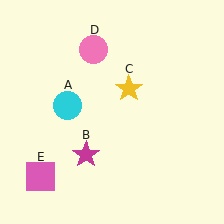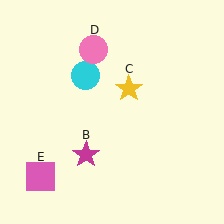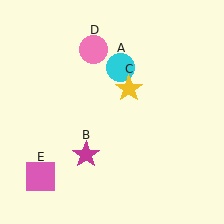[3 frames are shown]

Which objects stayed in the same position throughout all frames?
Magenta star (object B) and yellow star (object C) and pink circle (object D) and pink square (object E) remained stationary.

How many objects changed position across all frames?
1 object changed position: cyan circle (object A).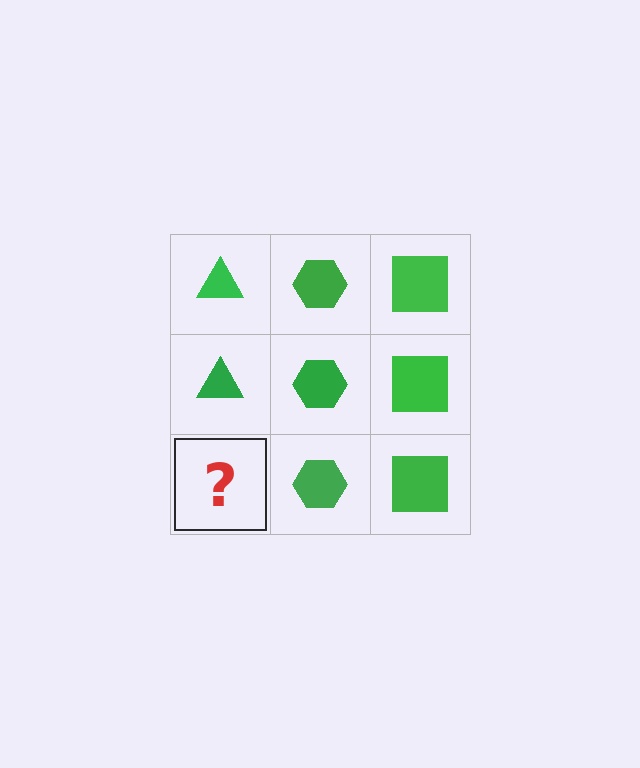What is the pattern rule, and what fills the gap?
The rule is that each column has a consistent shape. The gap should be filled with a green triangle.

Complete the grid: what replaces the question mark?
The question mark should be replaced with a green triangle.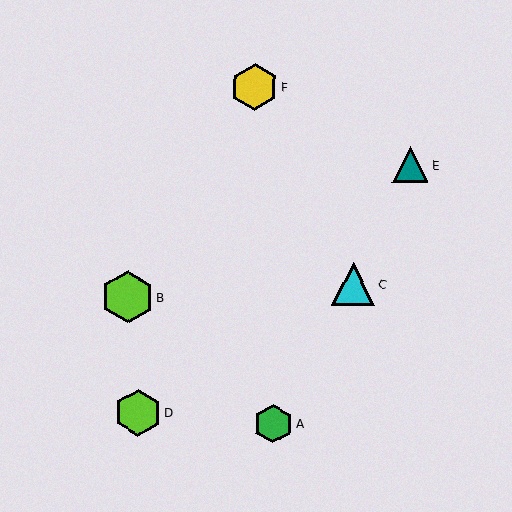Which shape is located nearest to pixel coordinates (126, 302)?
The lime hexagon (labeled B) at (128, 297) is nearest to that location.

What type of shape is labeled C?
Shape C is a cyan triangle.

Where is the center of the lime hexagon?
The center of the lime hexagon is at (128, 297).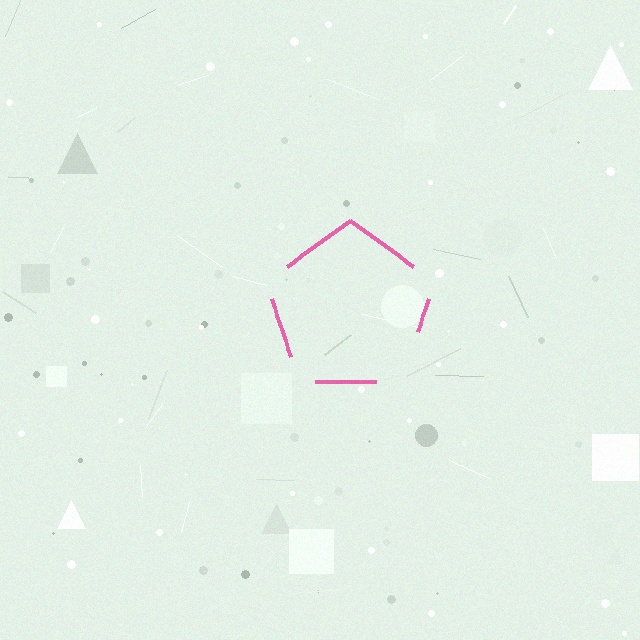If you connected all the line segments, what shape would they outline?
They would outline a pentagon.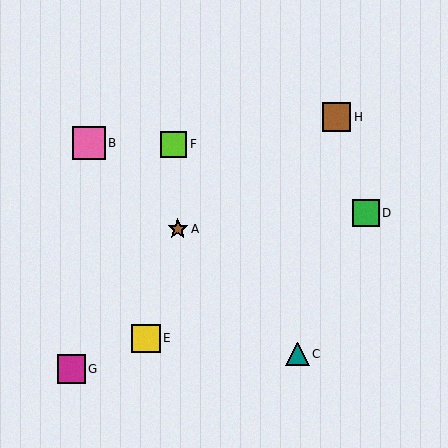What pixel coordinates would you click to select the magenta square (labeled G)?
Click at (71, 369) to select the magenta square G.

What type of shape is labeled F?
Shape F is a lime square.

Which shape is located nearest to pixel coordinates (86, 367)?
The magenta square (labeled G) at (71, 369) is nearest to that location.